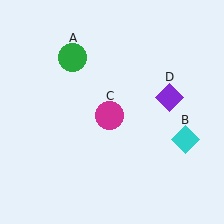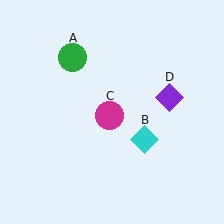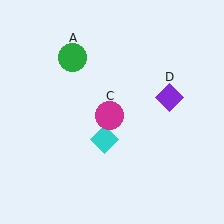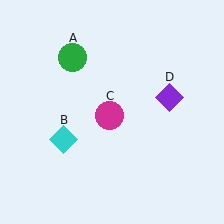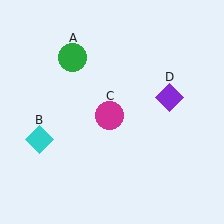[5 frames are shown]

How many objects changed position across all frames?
1 object changed position: cyan diamond (object B).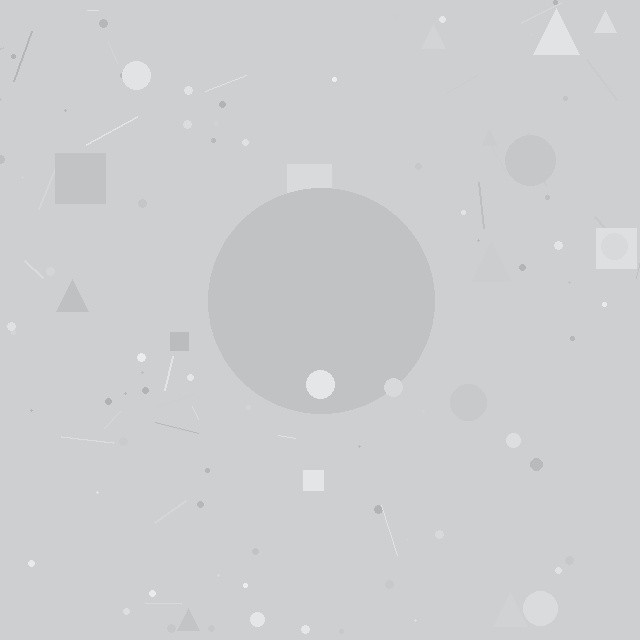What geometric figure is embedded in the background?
A circle is embedded in the background.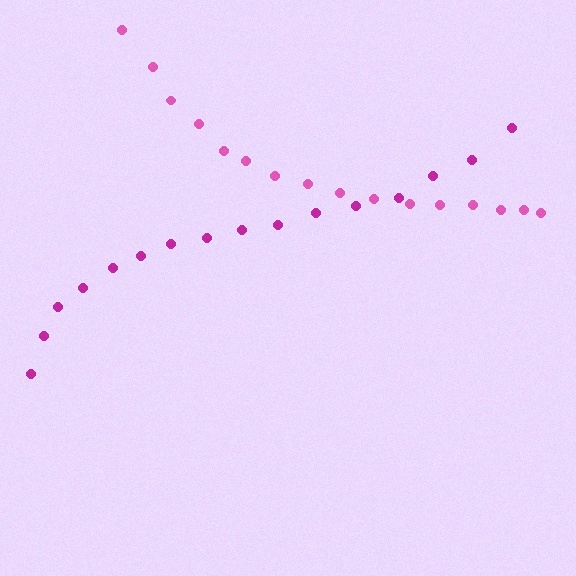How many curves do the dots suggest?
There are 2 distinct paths.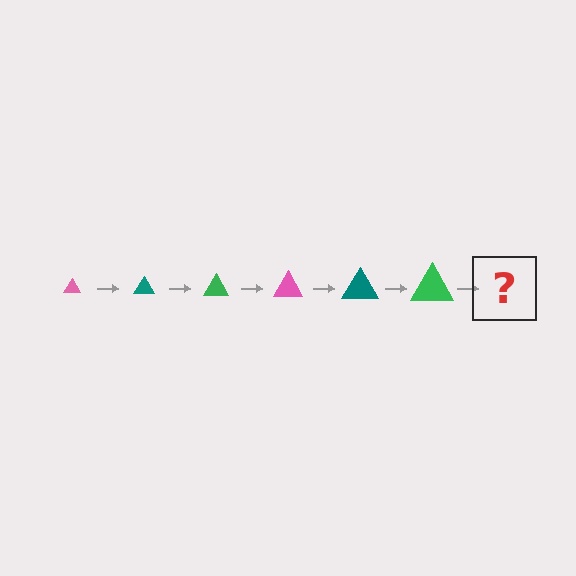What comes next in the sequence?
The next element should be a pink triangle, larger than the previous one.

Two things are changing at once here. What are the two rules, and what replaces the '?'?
The two rules are that the triangle grows larger each step and the color cycles through pink, teal, and green. The '?' should be a pink triangle, larger than the previous one.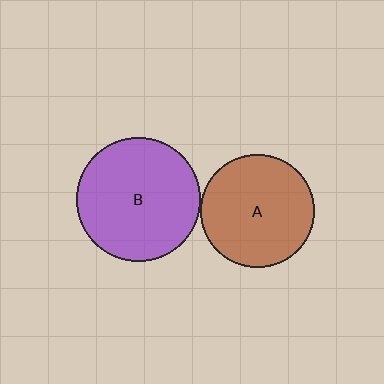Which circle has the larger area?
Circle B (purple).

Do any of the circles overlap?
No, none of the circles overlap.